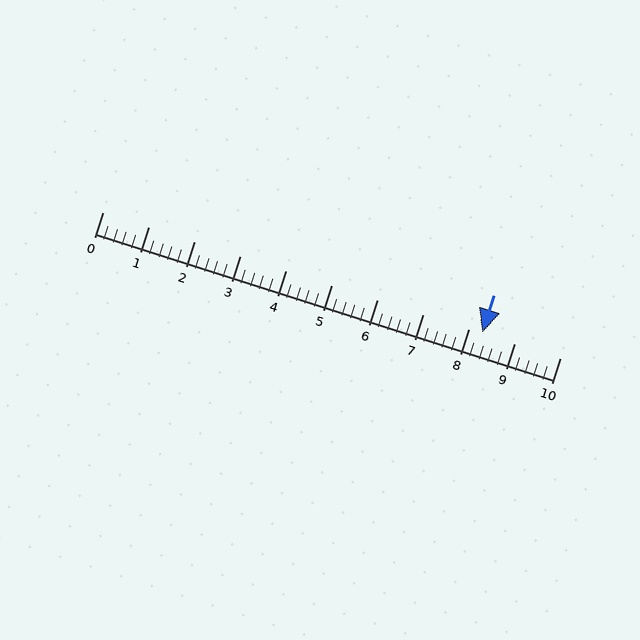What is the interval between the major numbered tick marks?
The major tick marks are spaced 1 units apart.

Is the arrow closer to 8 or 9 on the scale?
The arrow is closer to 8.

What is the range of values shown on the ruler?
The ruler shows values from 0 to 10.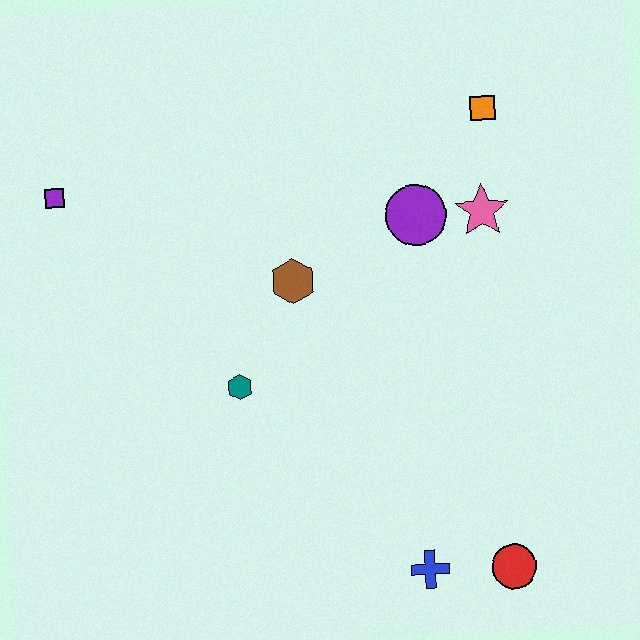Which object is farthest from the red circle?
The purple square is farthest from the red circle.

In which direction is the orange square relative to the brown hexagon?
The orange square is to the right of the brown hexagon.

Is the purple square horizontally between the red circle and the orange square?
No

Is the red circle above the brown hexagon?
No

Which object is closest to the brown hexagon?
The teal hexagon is closest to the brown hexagon.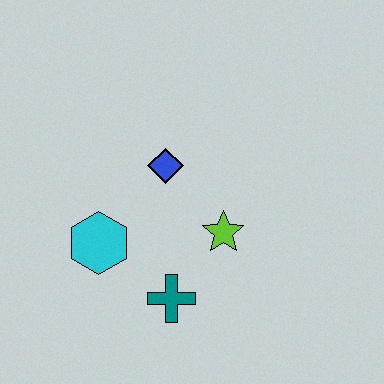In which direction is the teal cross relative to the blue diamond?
The teal cross is below the blue diamond.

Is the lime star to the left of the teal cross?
No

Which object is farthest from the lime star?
The cyan hexagon is farthest from the lime star.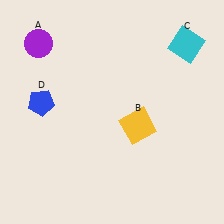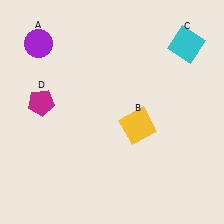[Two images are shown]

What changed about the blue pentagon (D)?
In Image 1, D is blue. In Image 2, it changed to magenta.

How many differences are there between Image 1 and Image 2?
There is 1 difference between the two images.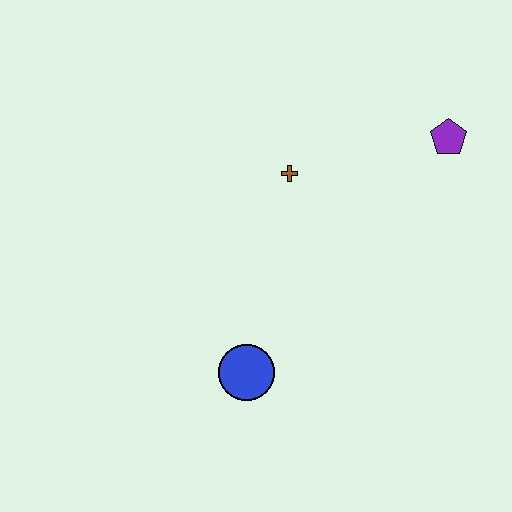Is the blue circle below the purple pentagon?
Yes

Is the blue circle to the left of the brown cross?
Yes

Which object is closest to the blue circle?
The brown cross is closest to the blue circle.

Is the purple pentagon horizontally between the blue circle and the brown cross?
No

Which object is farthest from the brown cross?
The blue circle is farthest from the brown cross.